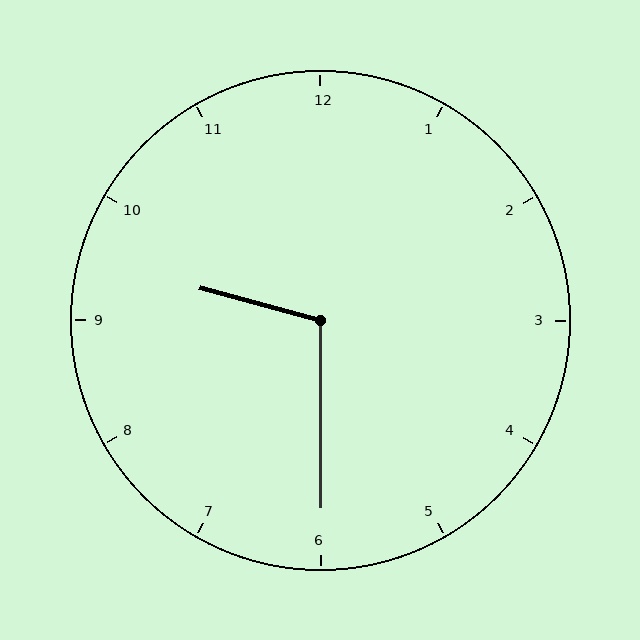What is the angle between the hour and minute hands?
Approximately 105 degrees.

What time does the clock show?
9:30.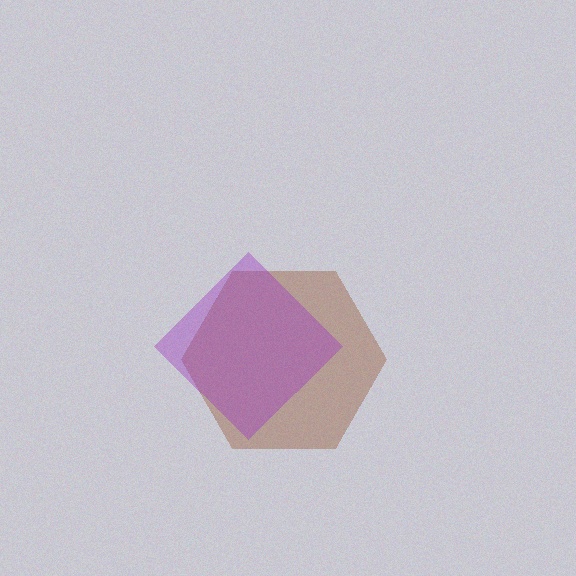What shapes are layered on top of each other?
The layered shapes are: a brown hexagon, a purple diamond.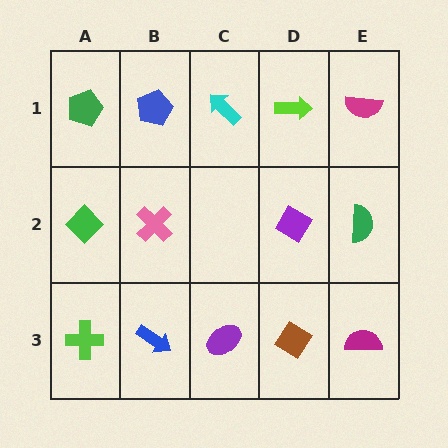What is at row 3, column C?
A purple ellipse.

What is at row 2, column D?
A purple diamond.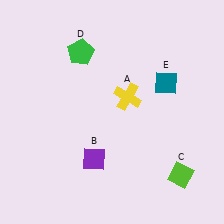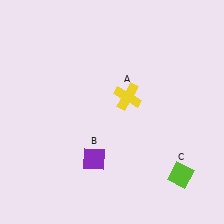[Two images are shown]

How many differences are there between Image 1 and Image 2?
There are 2 differences between the two images.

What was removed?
The teal diamond (E), the green pentagon (D) were removed in Image 2.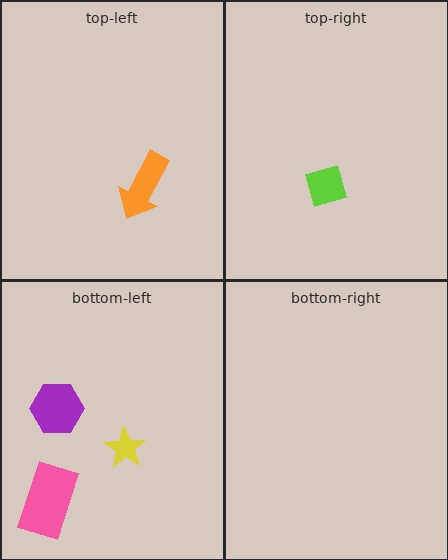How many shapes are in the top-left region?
1.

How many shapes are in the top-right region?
1.